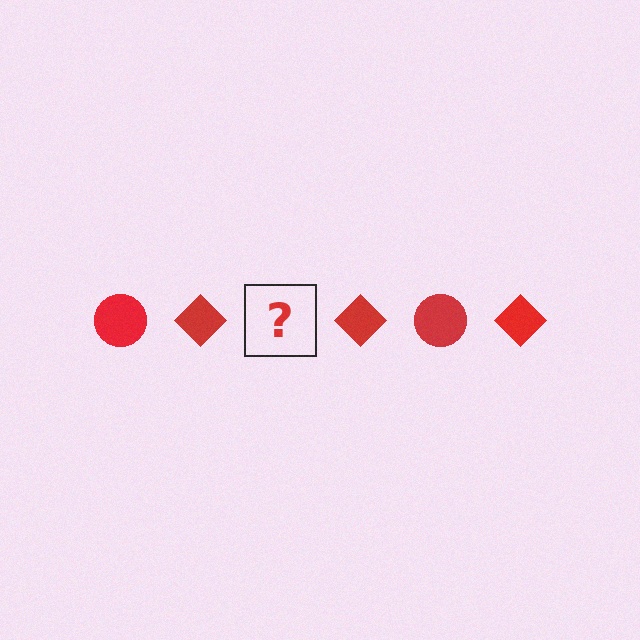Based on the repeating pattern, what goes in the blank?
The blank should be a red circle.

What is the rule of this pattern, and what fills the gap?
The rule is that the pattern cycles through circle, diamond shapes in red. The gap should be filled with a red circle.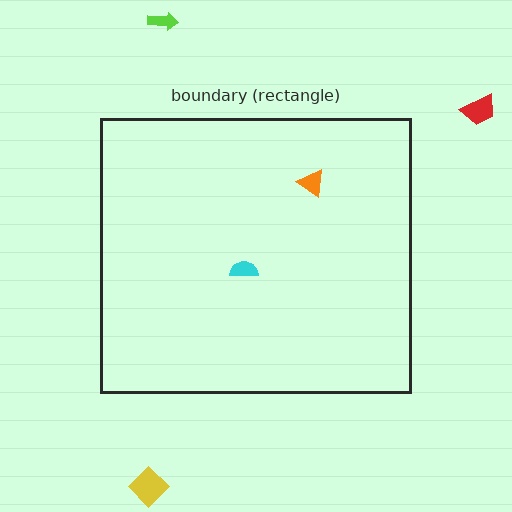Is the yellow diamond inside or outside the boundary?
Outside.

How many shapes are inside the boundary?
2 inside, 3 outside.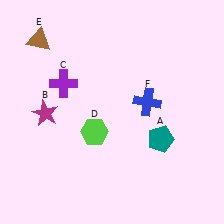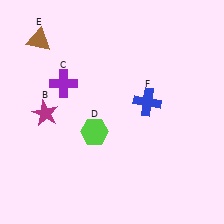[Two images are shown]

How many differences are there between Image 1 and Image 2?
There is 1 difference between the two images.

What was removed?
The teal pentagon (A) was removed in Image 2.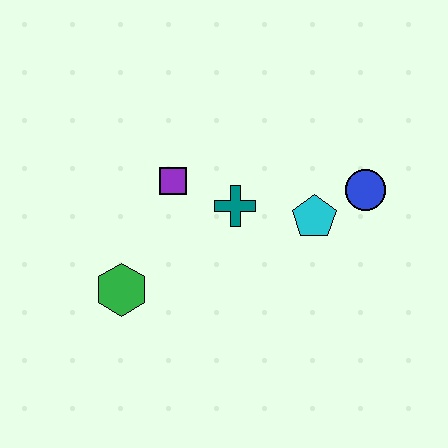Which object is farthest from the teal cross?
The green hexagon is farthest from the teal cross.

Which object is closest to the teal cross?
The purple square is closest to the teal cross.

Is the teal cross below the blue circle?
Yes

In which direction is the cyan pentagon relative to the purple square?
The cyan pentagon is to the right of the purple square.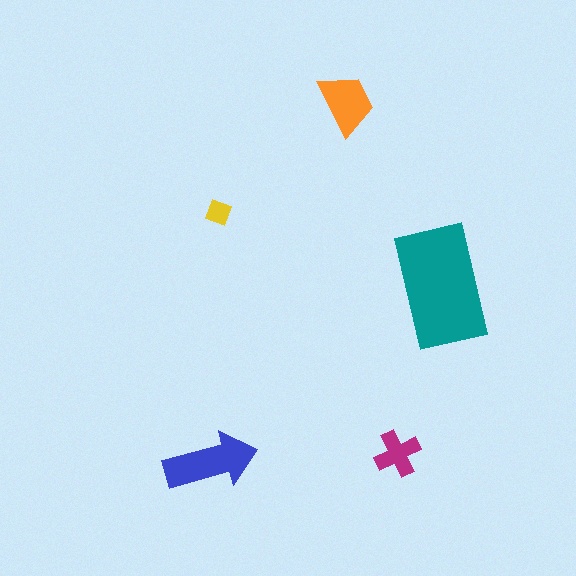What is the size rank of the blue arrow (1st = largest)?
2nd.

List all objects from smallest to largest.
The yellow diamond, the magenta cross, the orange trapezoid, the blue arrow, the teal rectangle.